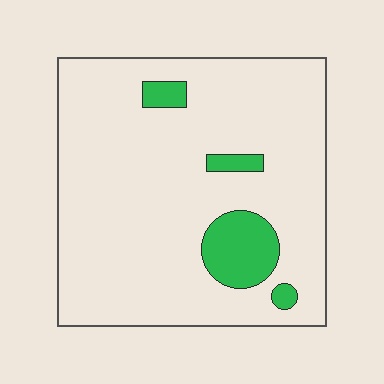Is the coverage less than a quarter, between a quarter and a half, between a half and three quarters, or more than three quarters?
Less than a quarter.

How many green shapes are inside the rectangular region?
4.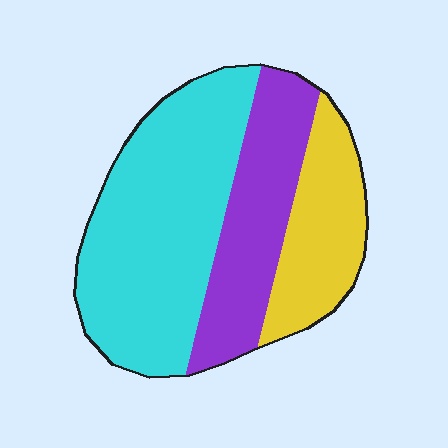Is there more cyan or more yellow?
Cyan.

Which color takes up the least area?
Yellow, at roughly 20%.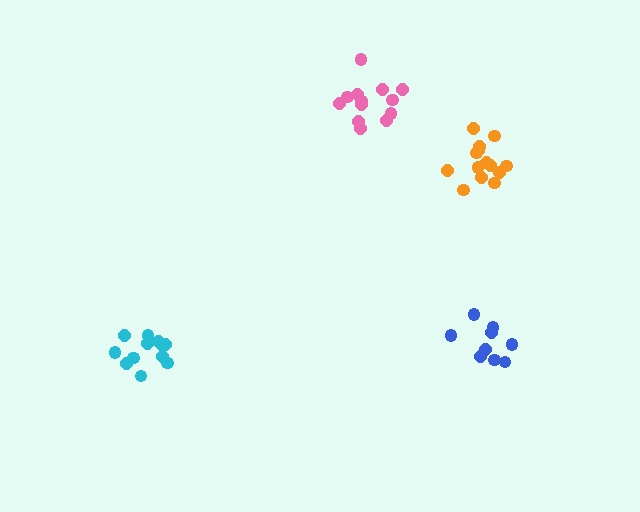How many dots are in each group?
Group 1: 14 dots, Group 2: 13 dots, Group 3: 12 dots, Group 4: 9 dots (48 total).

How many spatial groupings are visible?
There are 4 spatial groupings.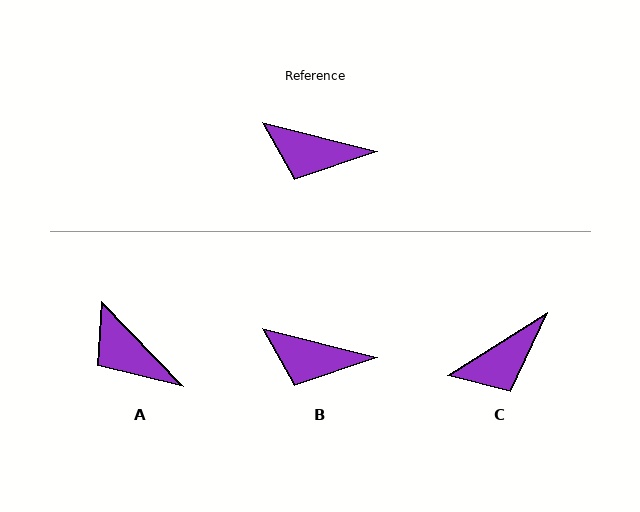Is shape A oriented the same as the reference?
No, it is off by about 33 degrees.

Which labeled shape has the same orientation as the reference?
B.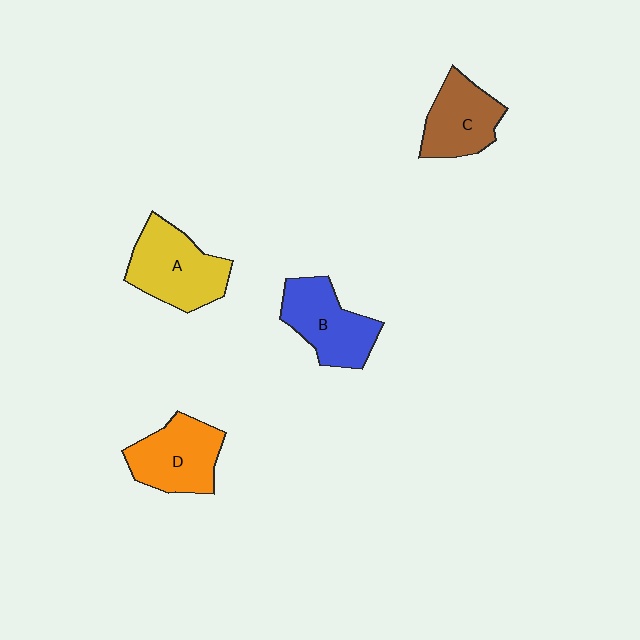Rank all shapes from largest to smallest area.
From largest to smallest: A (yellow), B (blue), D (orange), C (brown).